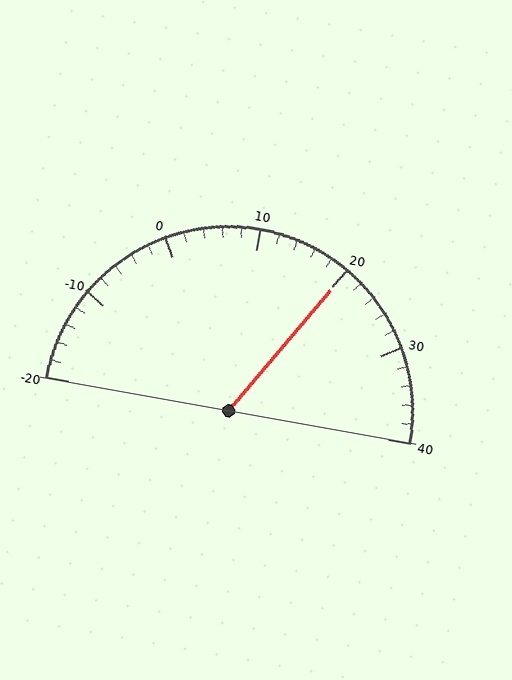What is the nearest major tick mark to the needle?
The nearest major tick mark is 20.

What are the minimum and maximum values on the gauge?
The gauge ranges from -20 to 40.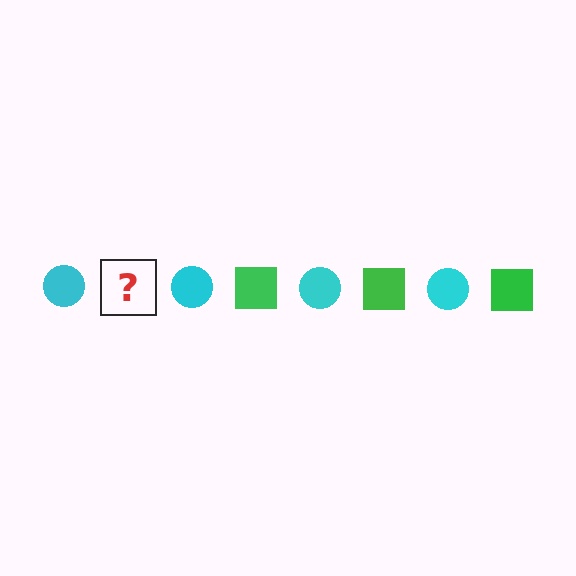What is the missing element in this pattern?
The missing element is a green square.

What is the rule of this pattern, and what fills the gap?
The rule is that the pattern alternates between cyan circle and green square. The gap should be filled with a green square.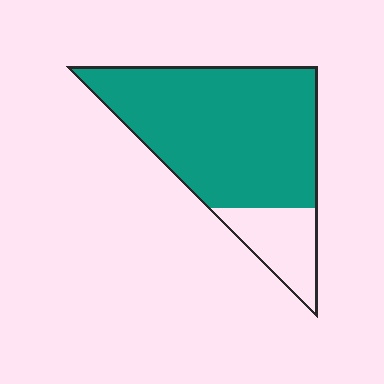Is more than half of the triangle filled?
Yes.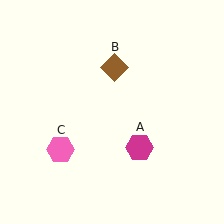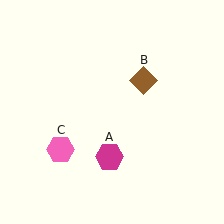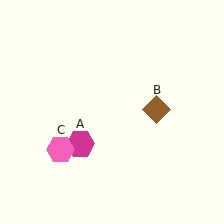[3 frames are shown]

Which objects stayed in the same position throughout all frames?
Pink hexagon (object C) remained stationary.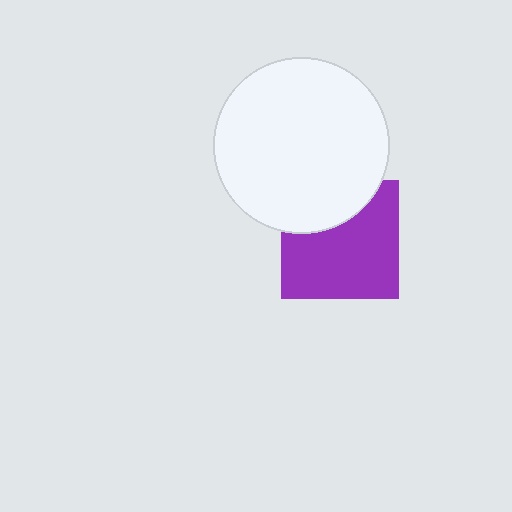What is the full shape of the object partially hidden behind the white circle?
The partially hidden object is a purple square.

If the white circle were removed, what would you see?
You would see the complete purple square.